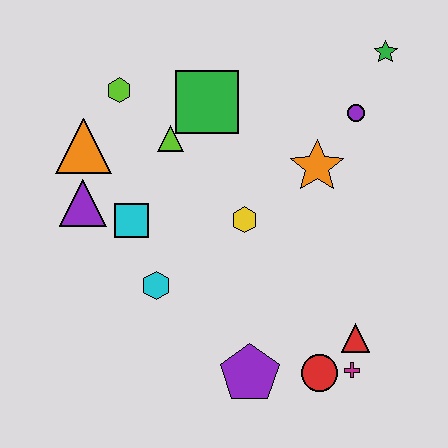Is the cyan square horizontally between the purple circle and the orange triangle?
Yes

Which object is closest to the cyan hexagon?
The cyan square is closest to the cyan hexagon.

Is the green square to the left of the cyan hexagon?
No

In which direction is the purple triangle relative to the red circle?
The purple triangle is to the left of the red circle.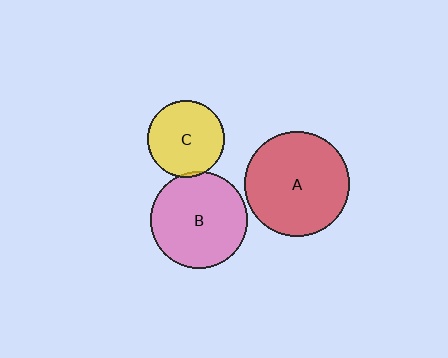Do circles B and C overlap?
Yes.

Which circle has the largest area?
Circle A (red).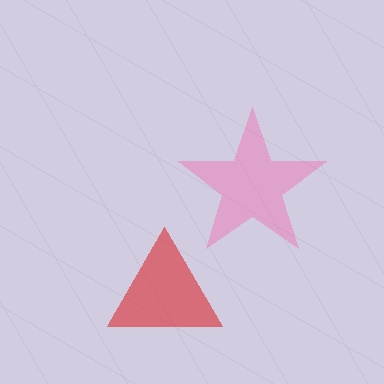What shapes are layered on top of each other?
The layered shapes are: a pink star, a red triangle.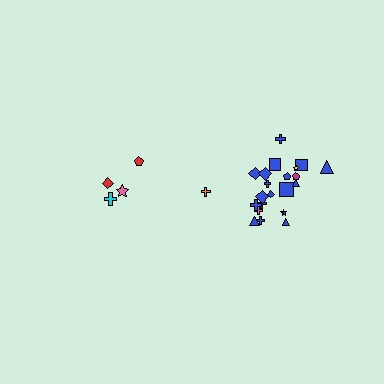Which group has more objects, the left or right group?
The right group.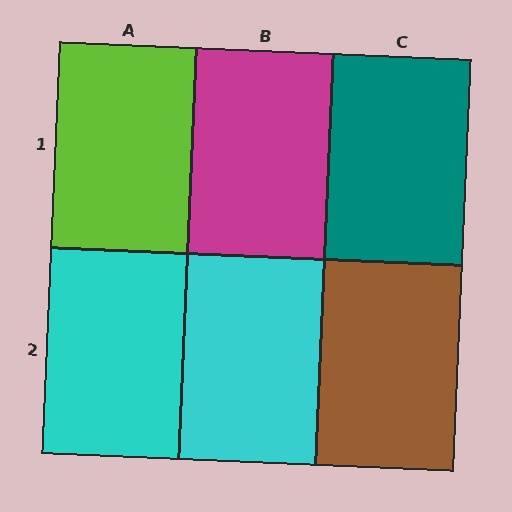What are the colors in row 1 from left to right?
Lime, magenta, teal.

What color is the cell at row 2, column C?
Brown.